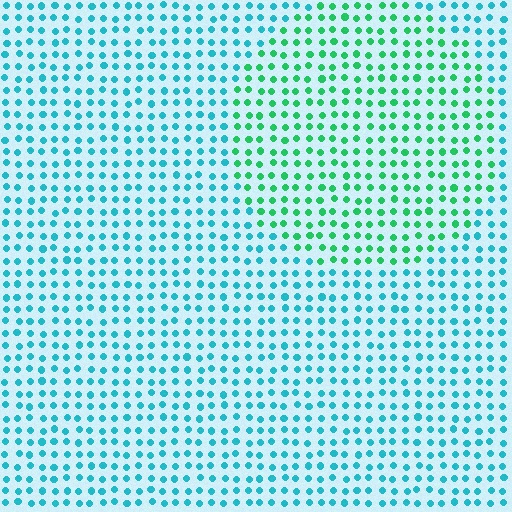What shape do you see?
I see a circle.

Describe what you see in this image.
The image is filled with small cyan elements in a uniform arrangement. A circle-shaped region is visible where the elements are tinted to a slightly different hue, forming a subtle color boundary.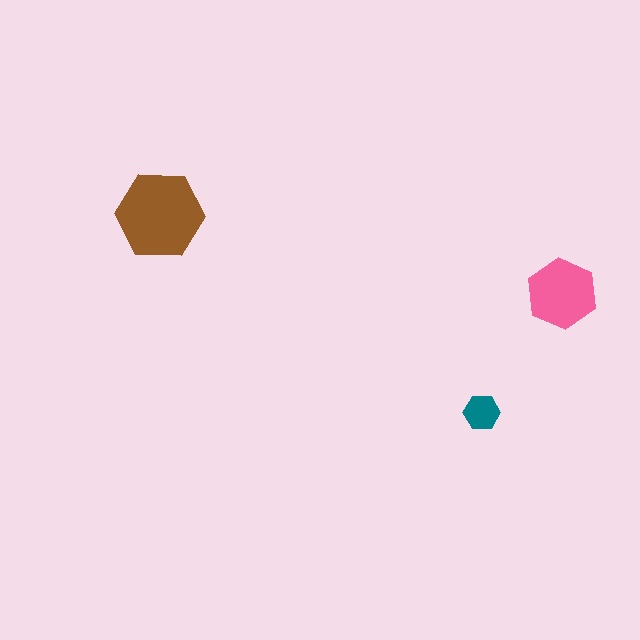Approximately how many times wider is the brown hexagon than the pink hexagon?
About 1.5 times wider.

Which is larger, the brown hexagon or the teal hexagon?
The brown one.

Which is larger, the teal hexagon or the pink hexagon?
The pink one.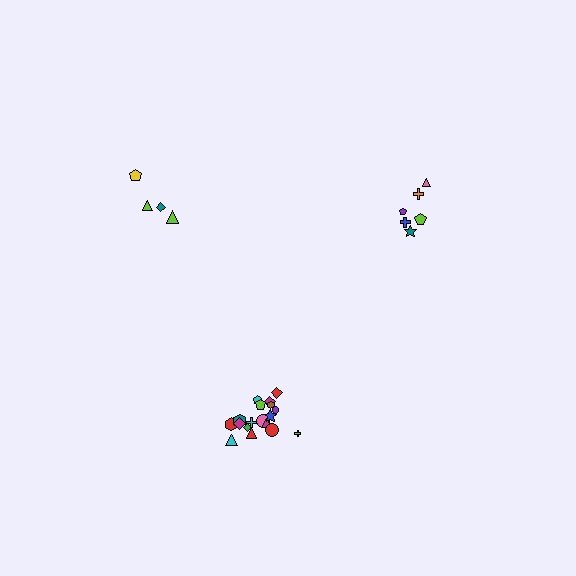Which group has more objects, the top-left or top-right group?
The top-right group.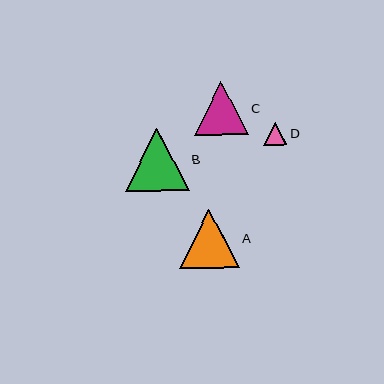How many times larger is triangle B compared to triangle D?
Triangle B is approximately 2.8 times the size of triangle D.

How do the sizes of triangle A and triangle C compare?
Triangle A and triangle C are approximately the same size.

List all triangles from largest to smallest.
From largest to smallest: B, A, C, D.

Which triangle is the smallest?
Triangle D is the smallest with a size of approximately 23 pixels.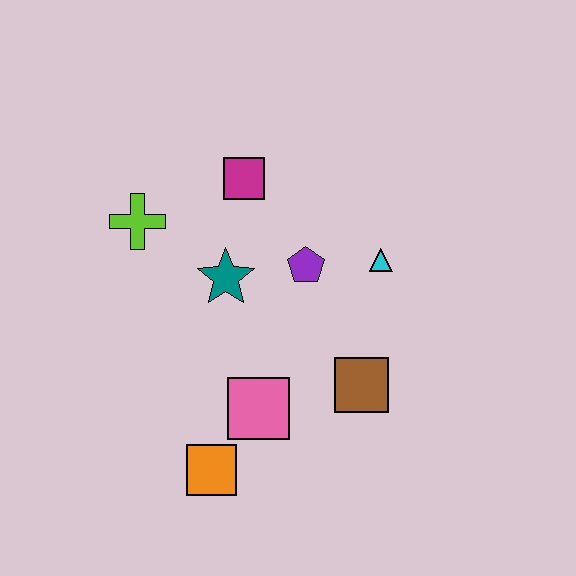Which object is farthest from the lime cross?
The brown square is farthest from the lime cross.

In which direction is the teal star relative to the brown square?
The teal star is to the left of the brown square.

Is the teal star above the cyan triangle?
No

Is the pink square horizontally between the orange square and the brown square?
Yes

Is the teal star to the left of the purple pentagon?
Yes